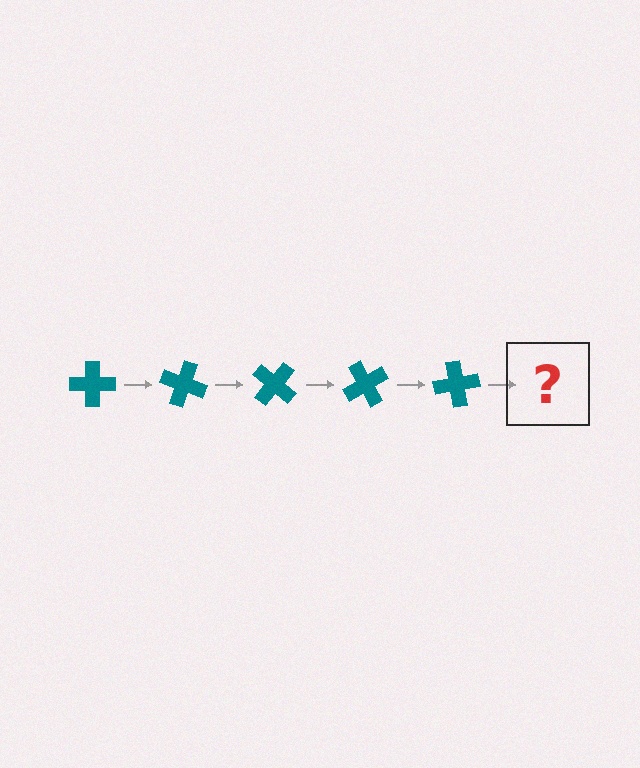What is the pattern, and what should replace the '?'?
The pattern is that the cross rotates 20 degrees each step. The '?' should be a teal cross rotated 100 degrees.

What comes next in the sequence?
The next element should be a teal cross rotated 100 degrees.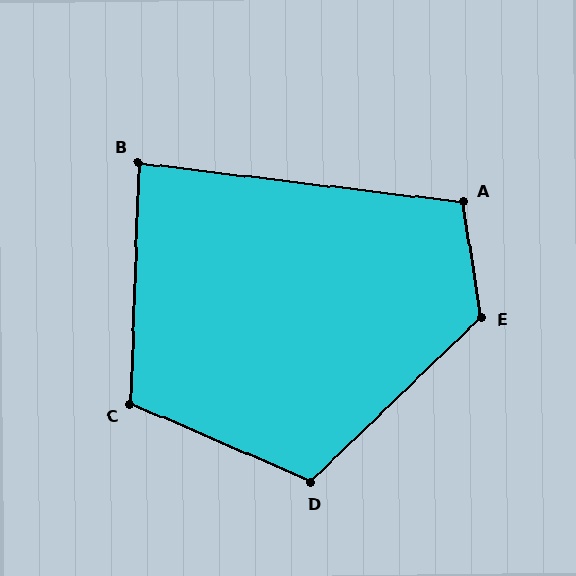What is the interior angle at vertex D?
Approximately 112 degrees (obtuse).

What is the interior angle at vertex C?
Approximately 112 degrees (obtuse).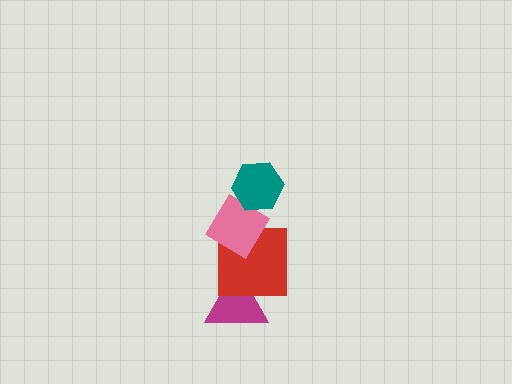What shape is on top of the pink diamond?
The teal hexagon is on top of the pink diamond.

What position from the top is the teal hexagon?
The teal hexagon is 1st from the top.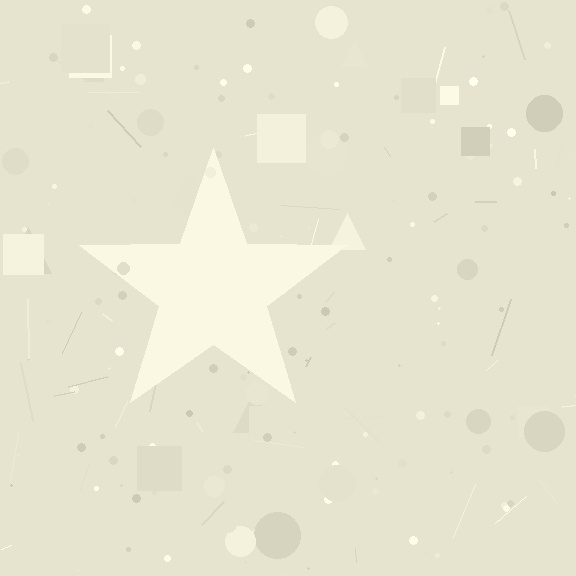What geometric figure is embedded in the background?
A star is embedded in the background.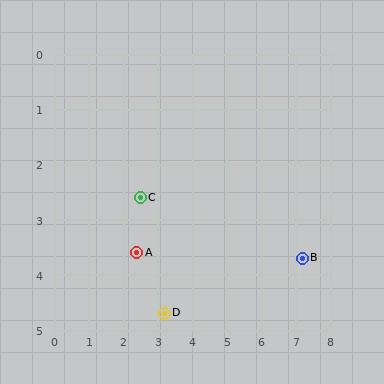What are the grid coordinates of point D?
Point D is at approximately (3.2, 4.7).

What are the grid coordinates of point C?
Point C is at approximately (2.5, 2.6).